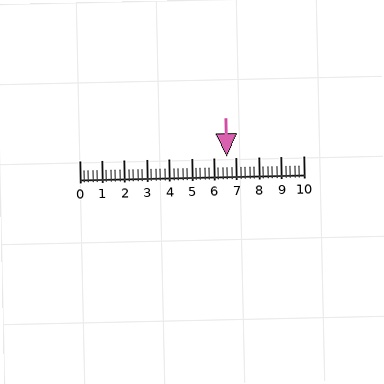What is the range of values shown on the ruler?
The ruler shows values from 0 to 10.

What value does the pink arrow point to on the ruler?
The pink arrow points to approximately 6.6.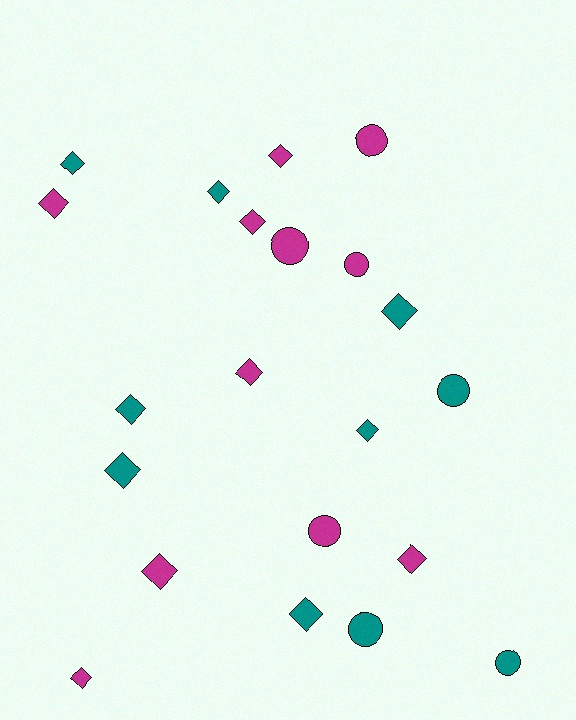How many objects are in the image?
There are 21 objects.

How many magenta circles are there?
There are 4 magenta circles.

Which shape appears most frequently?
Diamond, with 14 objects.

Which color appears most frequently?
Magenta, with 11 objects.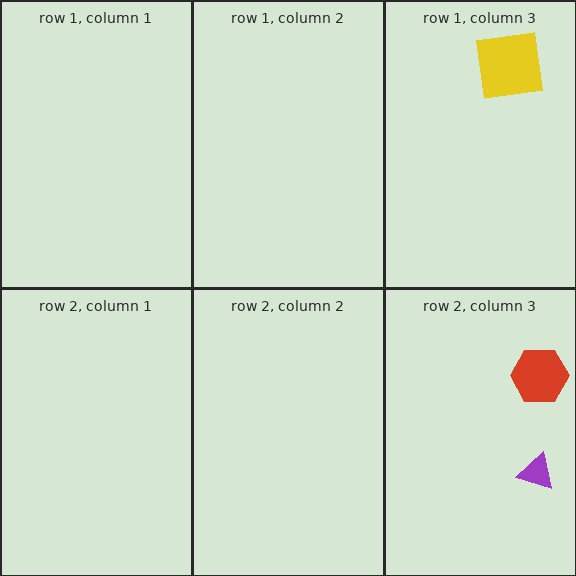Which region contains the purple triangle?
The row 2, column 3 region.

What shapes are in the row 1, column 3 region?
The yellow square.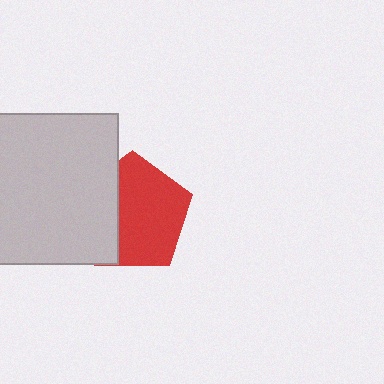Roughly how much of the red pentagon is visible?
About half of it is visible (roughly 64%).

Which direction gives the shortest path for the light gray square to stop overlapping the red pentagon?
Moving left gives the shortest separation.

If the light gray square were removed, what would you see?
You would see the complete red pentagon.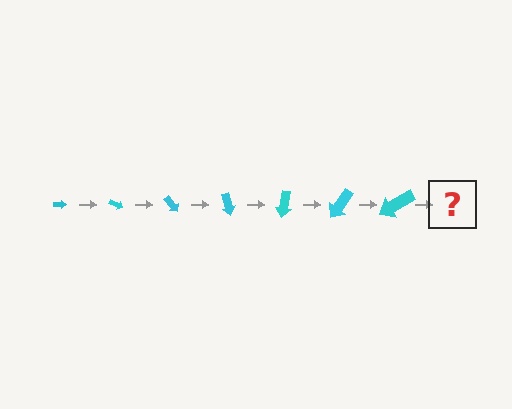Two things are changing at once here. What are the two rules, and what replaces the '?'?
The two rules are that the arrow grows larger each step and it rotates 25 degrees each step. The '?' should be an arrow, larger than the previous one and rotated 175 degrees from the start.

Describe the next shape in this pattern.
It should be an arrow, larger than the previous one and rotated 175 degrees from the start.